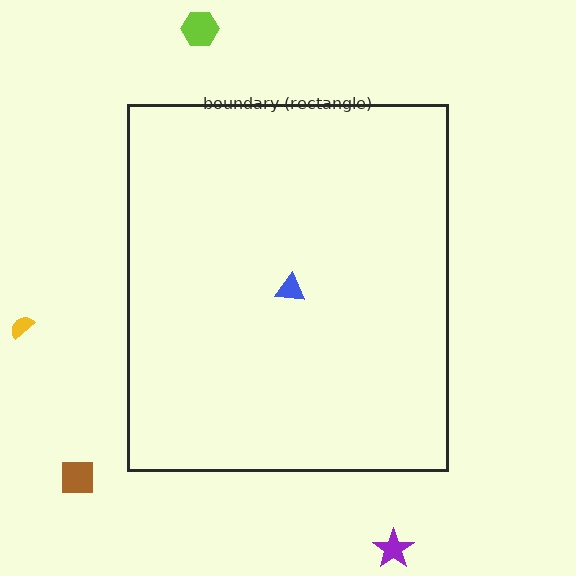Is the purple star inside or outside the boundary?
Outside.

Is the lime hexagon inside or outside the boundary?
Outside.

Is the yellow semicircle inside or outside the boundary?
Outside.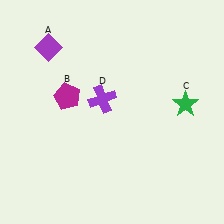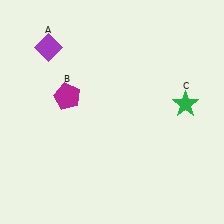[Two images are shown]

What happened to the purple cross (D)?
The purple cross (D) was removed in Image 2. It was in the top-left area of Image 1.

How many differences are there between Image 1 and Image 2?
There is 1 difference between the two images.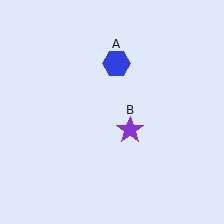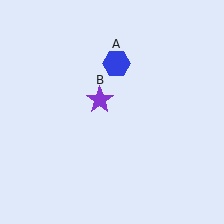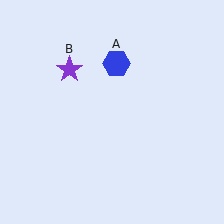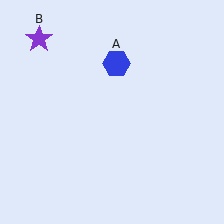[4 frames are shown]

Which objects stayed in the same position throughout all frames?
Blue hexagon (object A) remained stationary.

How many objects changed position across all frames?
1 object changed position: purple star (object B).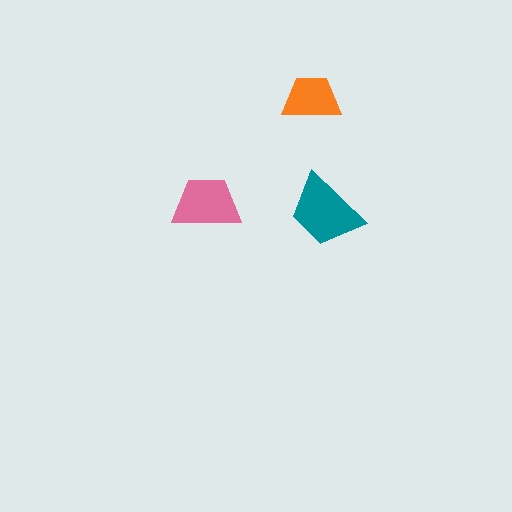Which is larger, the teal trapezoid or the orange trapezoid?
The teal one.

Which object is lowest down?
The teal trapezoid is bottommost.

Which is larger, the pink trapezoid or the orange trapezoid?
The pink one.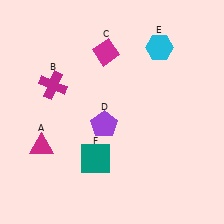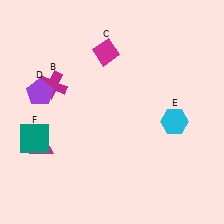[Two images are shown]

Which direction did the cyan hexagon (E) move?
The cyan hexagon (E) moved down.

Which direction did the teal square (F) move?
The teal square (F) moved left.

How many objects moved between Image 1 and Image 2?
3 objects moved between the two images.